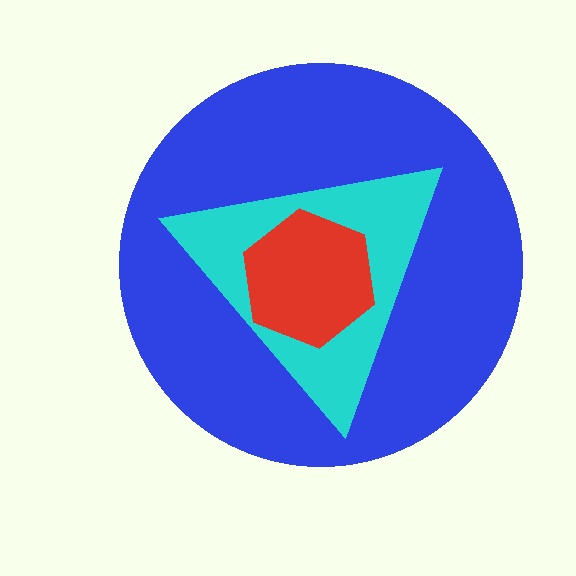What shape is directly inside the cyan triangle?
The red hexagon.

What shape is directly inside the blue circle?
The cyan triangle.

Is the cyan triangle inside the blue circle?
Yes.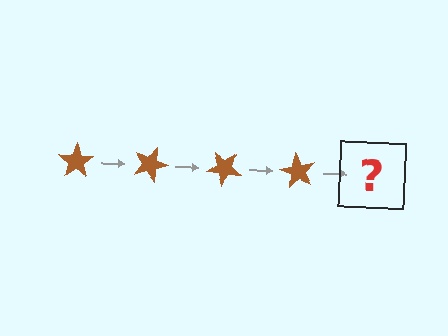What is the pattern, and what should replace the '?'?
The pattern is that the star rotates 20 degrees each step. The '?' should be a brown star rotated 80 degrees.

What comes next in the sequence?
The next element should be a brown star rotated 80 degrees.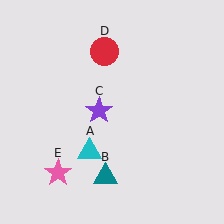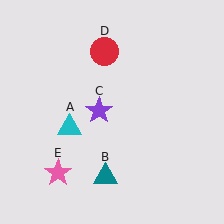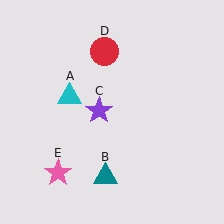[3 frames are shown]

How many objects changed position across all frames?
1 object changed position: cyan triangle (object A).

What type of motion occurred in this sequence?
The cyan triangle (object A) rotated clockwise around the center of the scene.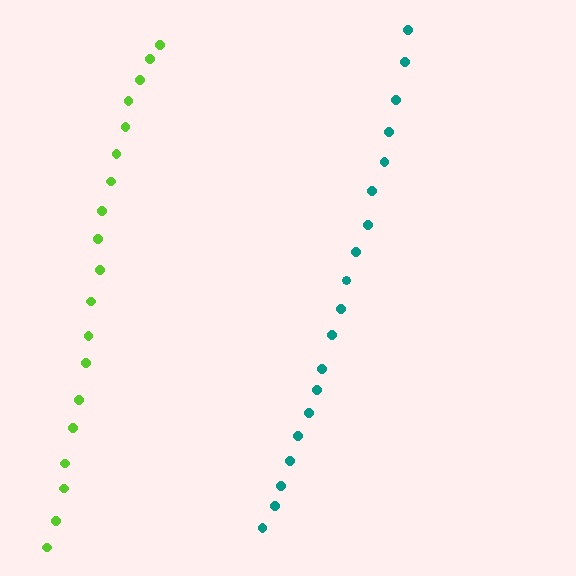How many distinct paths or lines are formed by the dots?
There are 2 distinct paths.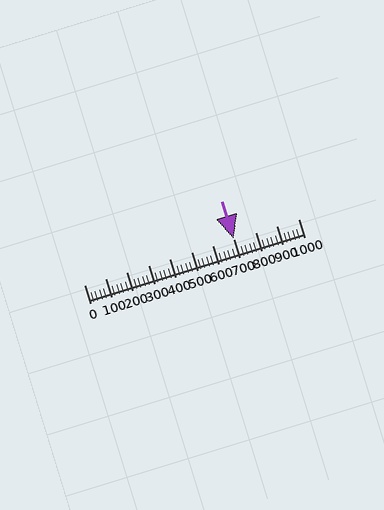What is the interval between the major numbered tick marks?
The major tick marks are spaced 100 units apart.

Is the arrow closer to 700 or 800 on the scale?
The arrow is closer to 700.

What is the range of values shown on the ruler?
The ruler shows values from 0 to 1000.